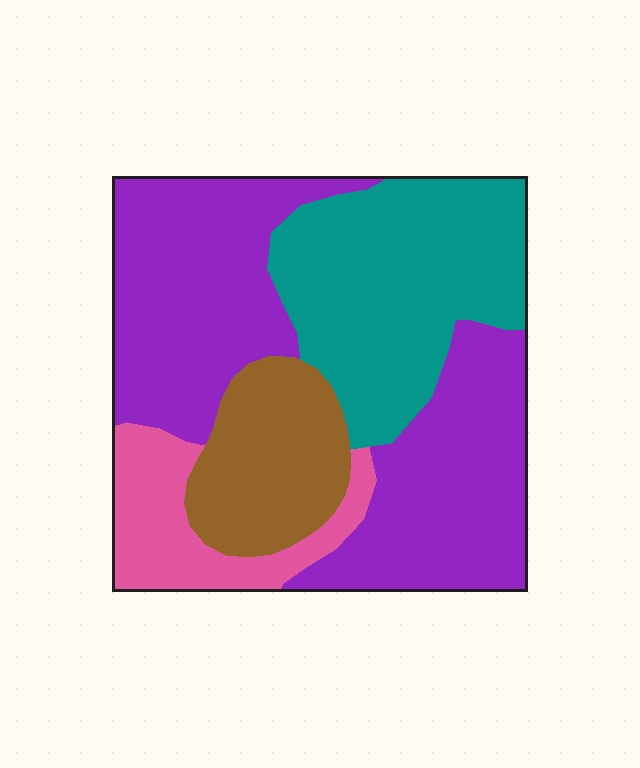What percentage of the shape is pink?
Pink covers around 10% of the shape.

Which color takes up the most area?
Purple, at roughly 45%.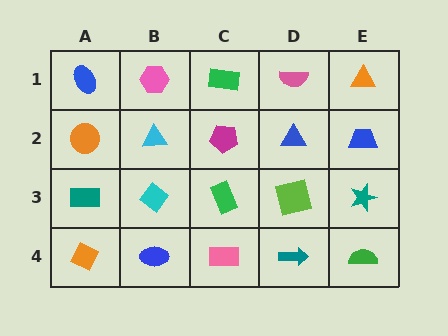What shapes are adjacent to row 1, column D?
A blue triangle (row 2, column D), a green rectangle (row 1, column C), an orange triangle (row 1, column E).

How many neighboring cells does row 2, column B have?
4.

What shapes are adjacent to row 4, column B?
A cyan diamond (row 3, column B), an orange diamond (row 4, column A), a pink rectangle (row 4, column C).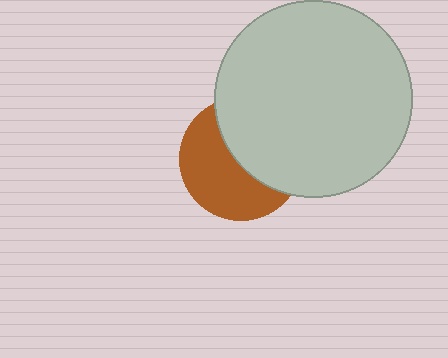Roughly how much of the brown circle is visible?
About half of it is visible (roughly 52%).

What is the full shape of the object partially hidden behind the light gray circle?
The partially hidden object is a brown circle.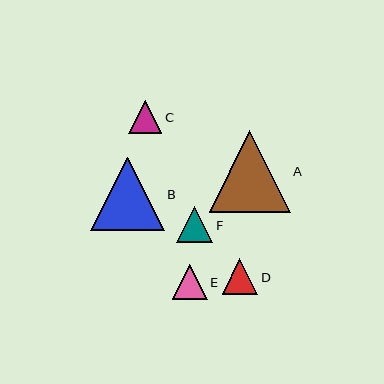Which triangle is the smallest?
Triangle C is the smallest with a size of approximately 33 pixels.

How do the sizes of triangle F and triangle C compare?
Triangle F and triangle C are approximately the same size.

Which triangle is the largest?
Triangle A is the largest with a size of approximately 81 pixels.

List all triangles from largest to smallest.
From largest to smallest: A, B, F, D, E, C.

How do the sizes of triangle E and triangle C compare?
Triangle E and triangle C are approximately the same size.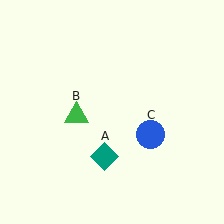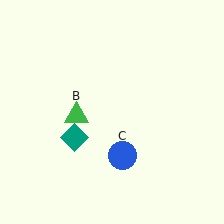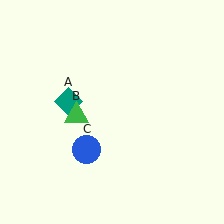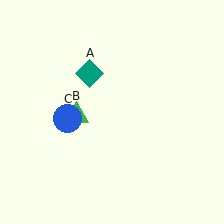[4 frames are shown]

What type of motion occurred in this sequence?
The teal diamond (object A), blue circle (object C) rotated clockwise around the center of the scene.